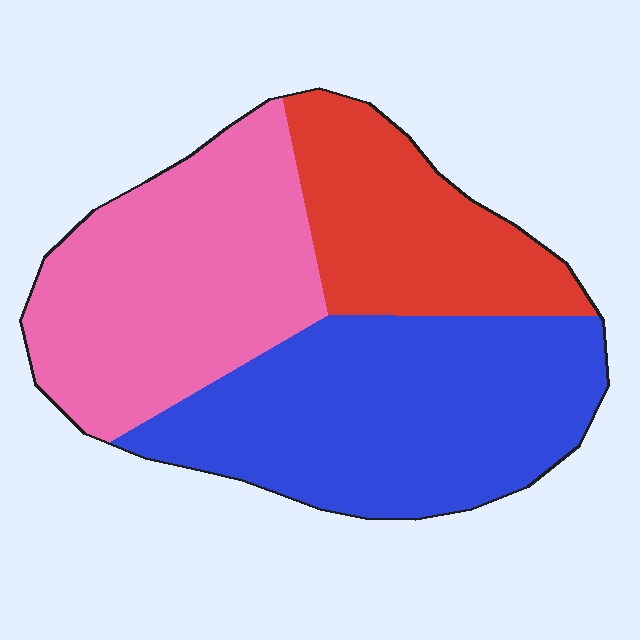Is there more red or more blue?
Blue.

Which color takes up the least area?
Red, at roughly 25%.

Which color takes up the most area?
Blue, at roughly 40%.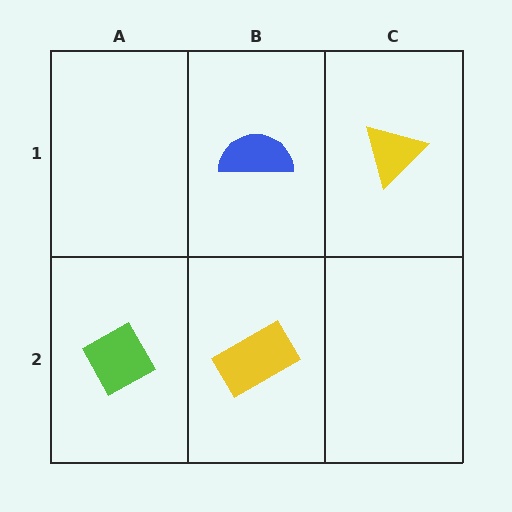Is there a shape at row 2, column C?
No, that cell is empty.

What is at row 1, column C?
A yellow triangle.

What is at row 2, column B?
A yellow rectangle.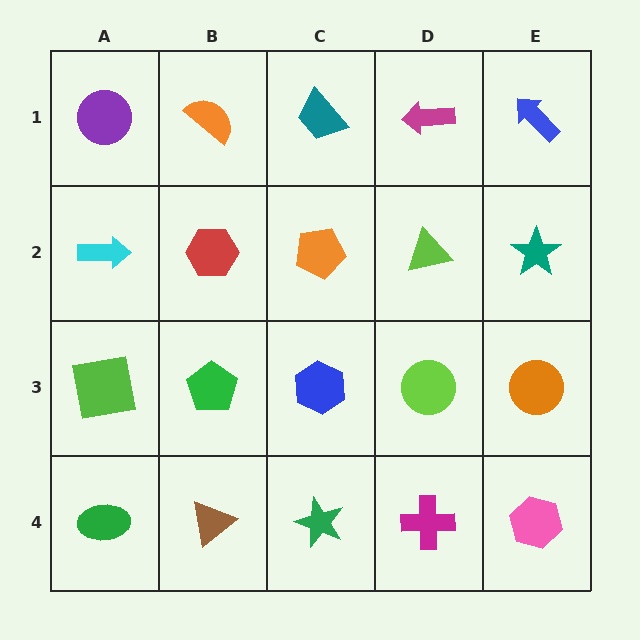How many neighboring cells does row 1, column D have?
3.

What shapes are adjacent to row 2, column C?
A teal trapezoid (row 1, column C), a blue hexagon (row 3, column C), a red hexagon (row 2, column B), a lime triangle (row 2, column D).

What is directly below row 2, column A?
A lime square.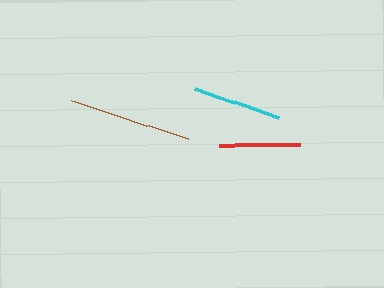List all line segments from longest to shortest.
From longest to shortest: brown, cyan, red.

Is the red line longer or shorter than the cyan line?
The cyan line is longer than the red line.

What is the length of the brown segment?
The brown segment is approximately 123 pixels long.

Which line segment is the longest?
The brown line is the longest at approximately 123 pixels.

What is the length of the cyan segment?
The cyan segment is approximately 88 pixels long.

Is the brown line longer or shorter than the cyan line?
The brown line is longer than the cyan line.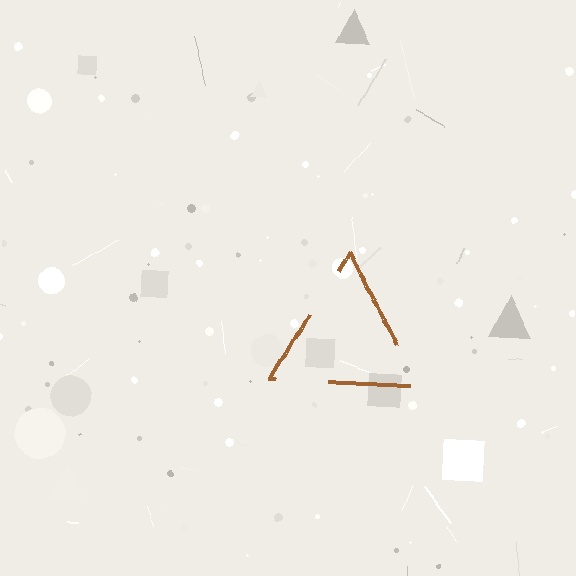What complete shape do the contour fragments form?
The contour fragments form a triangle.